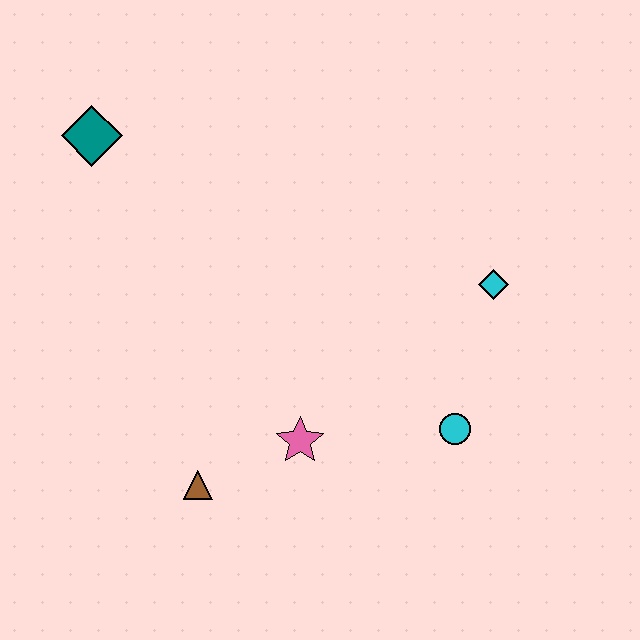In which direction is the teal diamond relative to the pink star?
The teal diamond is above the pink star.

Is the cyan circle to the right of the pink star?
Yes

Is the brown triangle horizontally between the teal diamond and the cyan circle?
Yes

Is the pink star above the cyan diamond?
No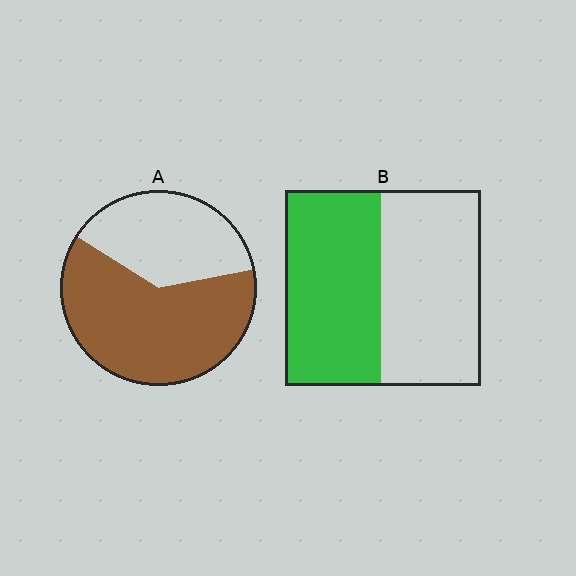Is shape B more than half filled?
Roughly half.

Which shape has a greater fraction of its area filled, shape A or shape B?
Shape A.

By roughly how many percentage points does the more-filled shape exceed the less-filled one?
By roughly 15 percentage points (A over B).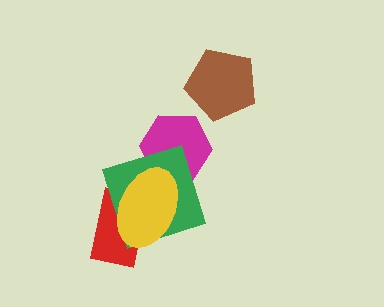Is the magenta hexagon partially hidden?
Yes, it is partially covered by another shape.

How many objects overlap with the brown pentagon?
0 objects overlap with the brown pentagon.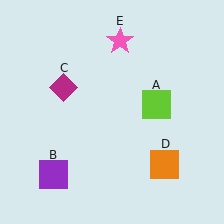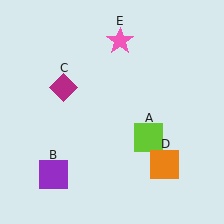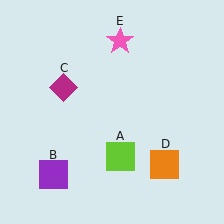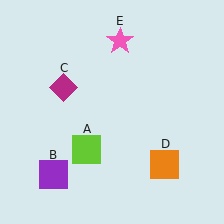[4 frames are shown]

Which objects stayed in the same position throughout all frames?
Purple square (object B) and magenta diamond (object C) and orange square (object D) and pink star (object E) remained stationary.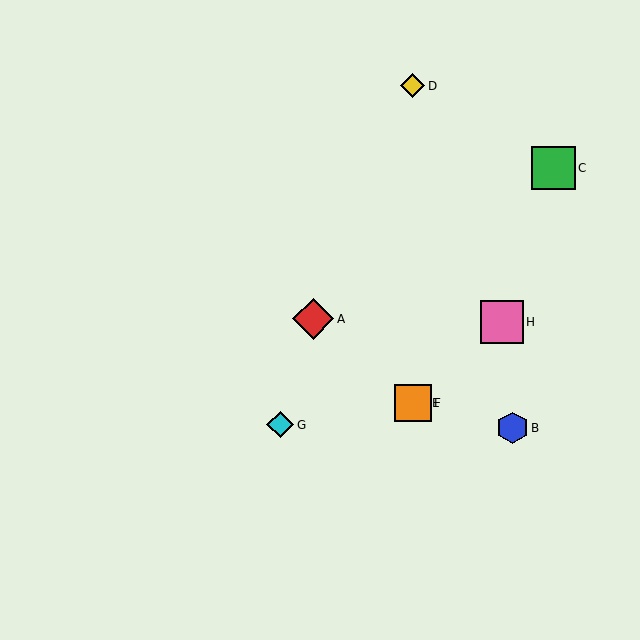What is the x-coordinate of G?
Object G is at x≈280.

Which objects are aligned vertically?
Objects D, E, F are aligned vertically.